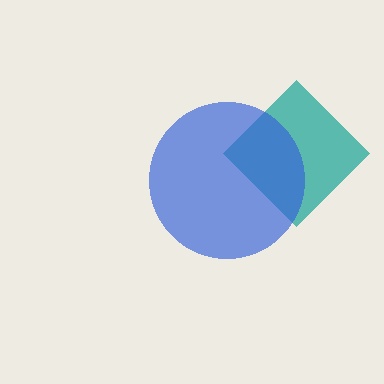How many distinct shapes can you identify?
There are 2 distinct shapes: a teal diamond, a blue circle.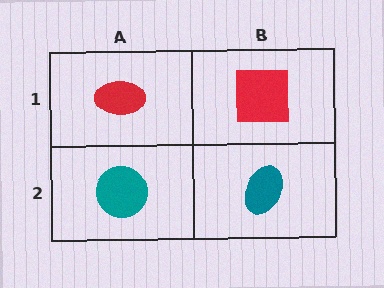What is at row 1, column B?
A red square.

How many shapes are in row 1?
2 shapes.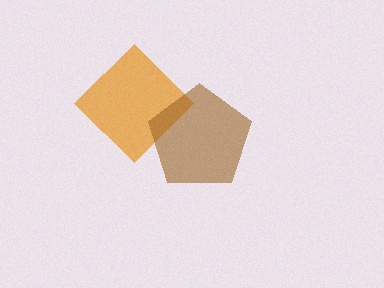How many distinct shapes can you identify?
There are 2 distinct shapes: an orange diamond, a brown pentagon.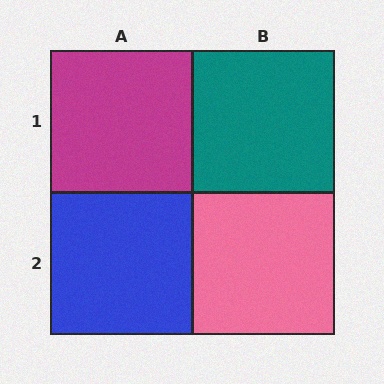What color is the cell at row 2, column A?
Blue.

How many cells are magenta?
1 cell is magenta.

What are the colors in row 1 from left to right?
Magenta, teal.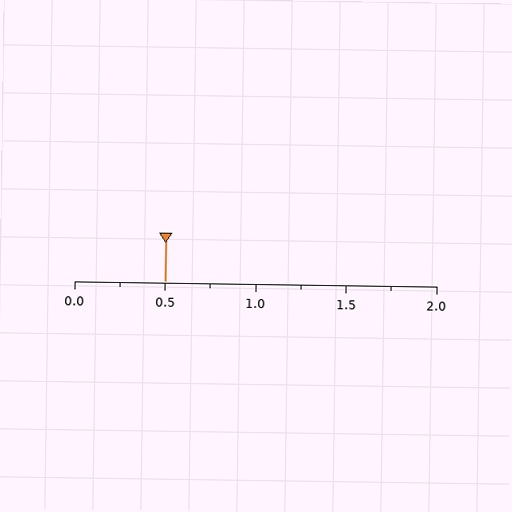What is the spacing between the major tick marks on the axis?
The major ticks are spaced 0.5 apart.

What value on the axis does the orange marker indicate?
The marker indicates approximately 0.5.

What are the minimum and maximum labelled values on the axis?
The axis runs from 0.0 to 2.0.